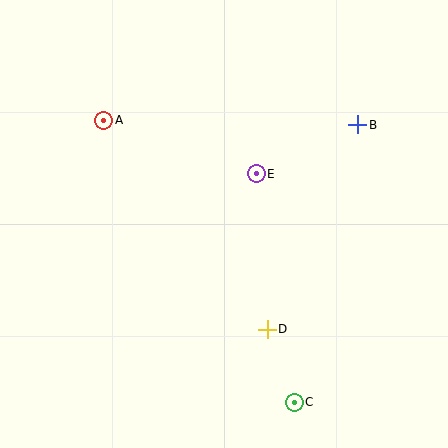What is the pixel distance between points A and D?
The distance between A and D is 265 pixels.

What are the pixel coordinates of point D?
Point D is at (267, 330).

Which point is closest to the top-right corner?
Point B is closest to the top-right corner.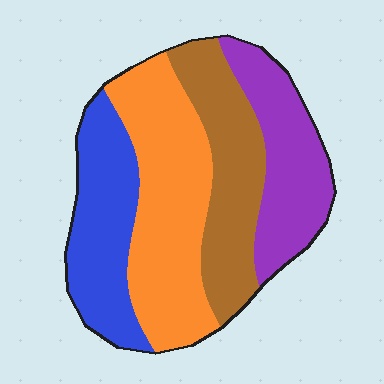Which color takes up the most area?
Orange, at roughly 35%.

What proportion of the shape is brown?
Brown covers about 25% of the shape.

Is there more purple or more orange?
Orange.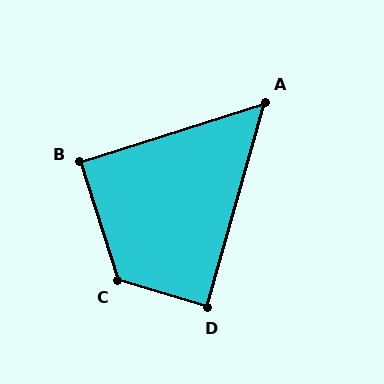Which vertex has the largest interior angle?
C, at approximately 123 degrees.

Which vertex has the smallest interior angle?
A, at approximately 57 degrees.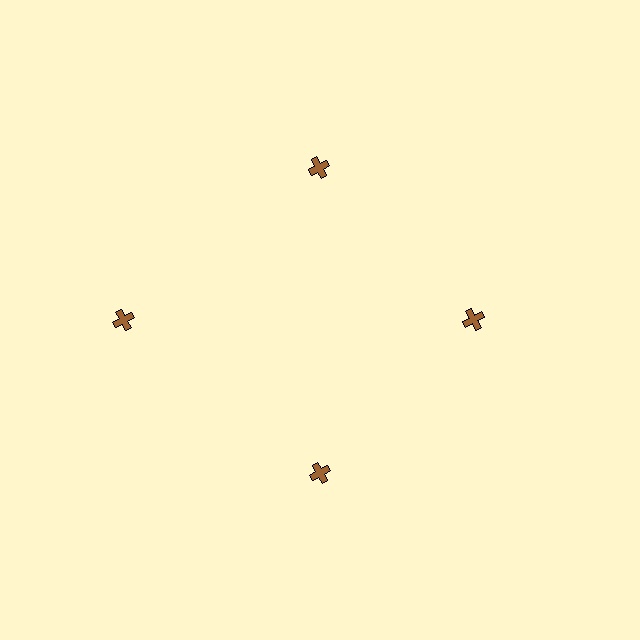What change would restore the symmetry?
The symmetry would be restored by moving it inward, back onto the ring so that all 4 crosses sit at equal angles and equal distance from the center.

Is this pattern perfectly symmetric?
No. The 4 brown crosses are arranged in a ring, but one element near the 9 o'clock position is pushed outward from the center, breaking the 4-fold rotational symmetry.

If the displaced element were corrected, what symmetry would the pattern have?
It would have 4-fold rotational symmetry — the pattern would map onto itself every 90 degrees.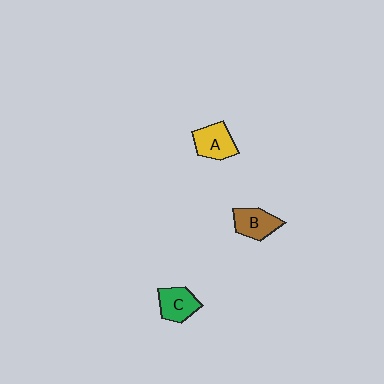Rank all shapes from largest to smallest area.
From largest to smallest: A (yellow), C (green), B (brown).